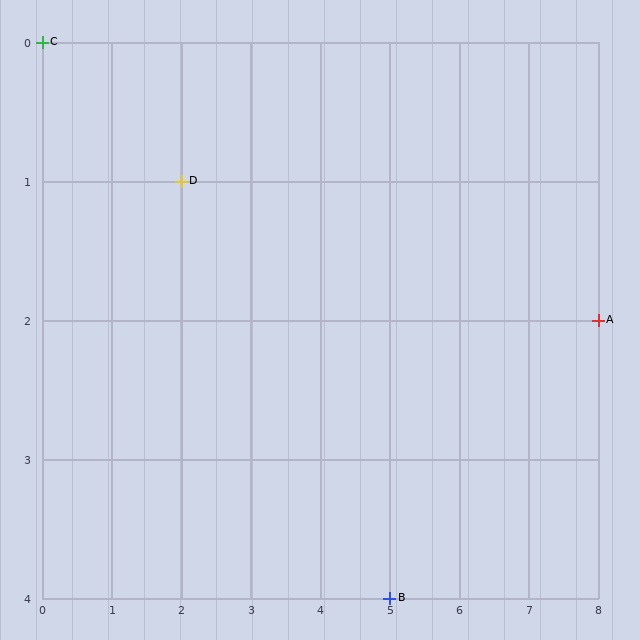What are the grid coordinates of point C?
Point C is at grid coordinates (0, 0).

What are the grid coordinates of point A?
Point A is at grid coordinates (8, 2).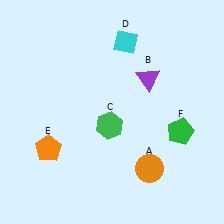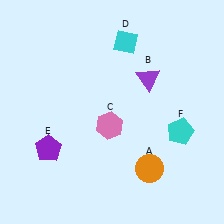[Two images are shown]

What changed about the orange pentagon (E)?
In Image 1, E is orange. In Image 2, it changed to purple.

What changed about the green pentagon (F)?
In Image 1, F is green. In Image 2, it changed to cyan.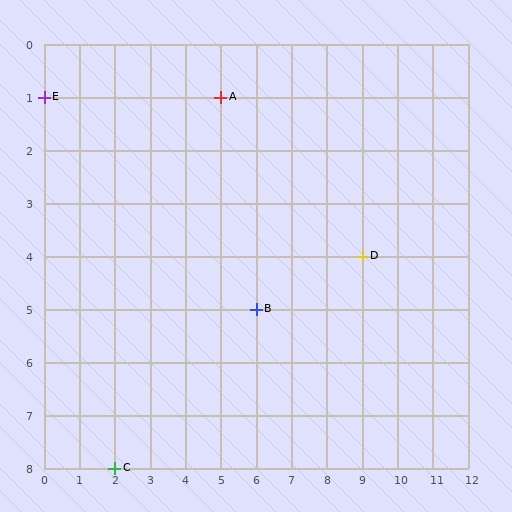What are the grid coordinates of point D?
Point D is at grid coordinates (9, 4).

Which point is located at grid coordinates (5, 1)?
Point A is at (5, 1).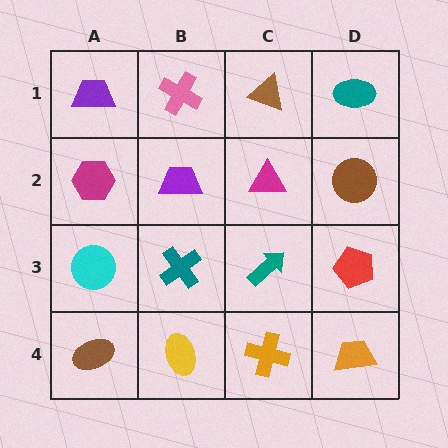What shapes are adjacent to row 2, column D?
A teal ellipse (row 1, column D), a red pentagon (row 3, column D), a magenta triangle (row 2, column C).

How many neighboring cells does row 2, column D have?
3.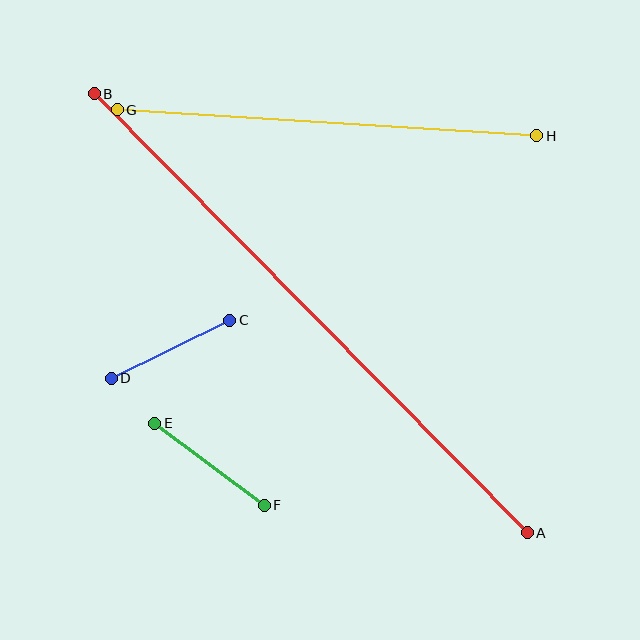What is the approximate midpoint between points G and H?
The midpoint is at approximately (327, 123) pixels.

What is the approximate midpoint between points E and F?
The midpoint is at approximately (209, 464) pixels.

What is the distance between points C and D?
The distance is approximately 132 pixels.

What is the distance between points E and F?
The distance is approximately 137 pixels.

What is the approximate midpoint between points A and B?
The midpoint is at approximately (311, 313) pixels.